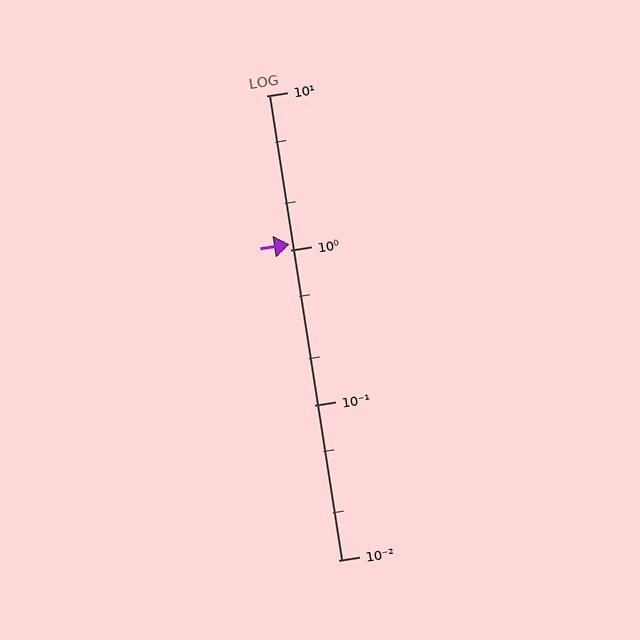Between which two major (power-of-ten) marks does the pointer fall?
The pointer is between 1 and 10.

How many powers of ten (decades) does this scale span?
The scale spans 3 decades, from 0.01 to 10.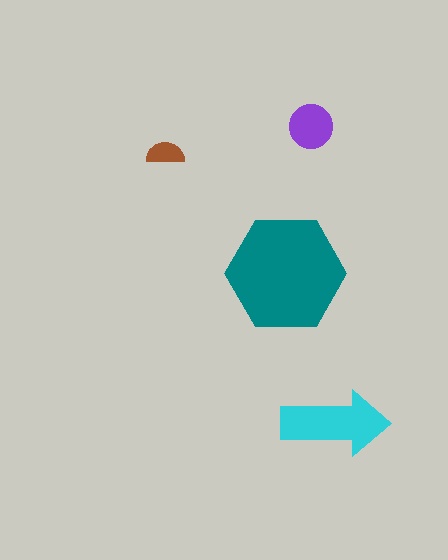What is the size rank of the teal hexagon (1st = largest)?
1st.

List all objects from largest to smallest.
The teal hexagon, the cyan arrow, the purple circle, the brown semicircle.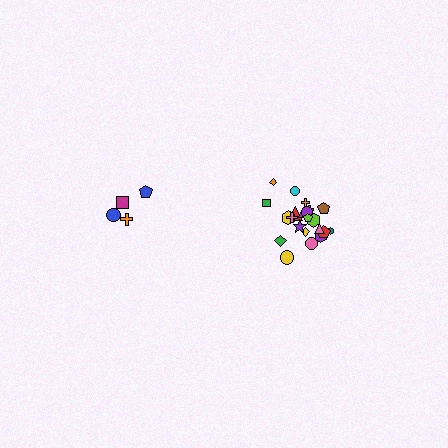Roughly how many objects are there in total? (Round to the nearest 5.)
Roughly 25 objects in total.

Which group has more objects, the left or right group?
The right group.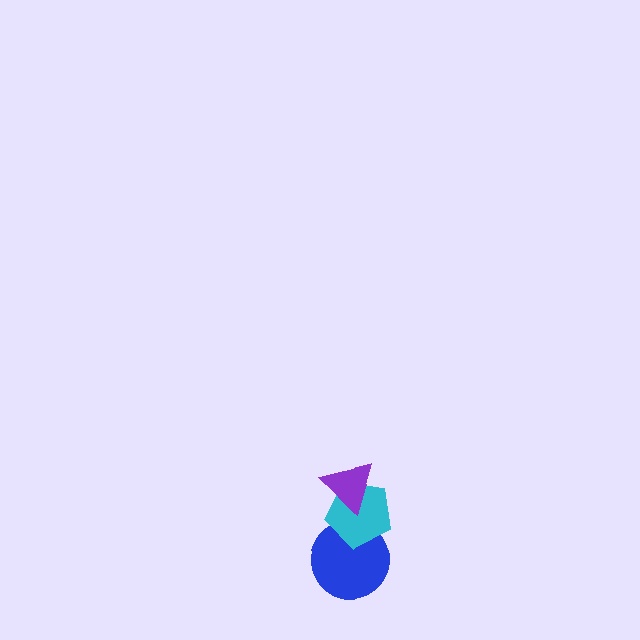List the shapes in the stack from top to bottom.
From top to bottom: the purple triangle, the cyan pentagon, the blue circle.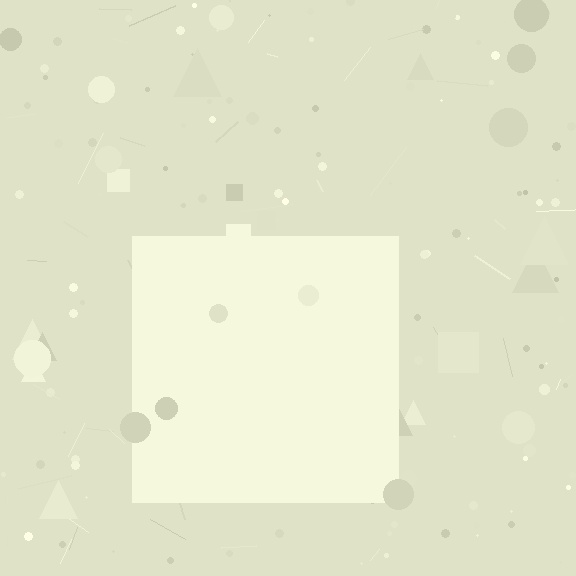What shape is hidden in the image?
A square is hidden in the image.